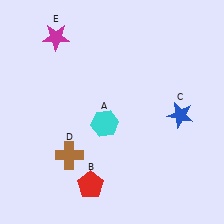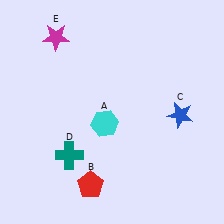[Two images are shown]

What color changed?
The cross (D) changed from brown in Image 1 to teal in Image 2.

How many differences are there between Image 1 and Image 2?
There is 1 difference between the two images.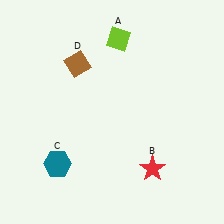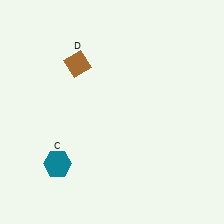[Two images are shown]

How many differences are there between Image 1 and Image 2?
There are 2 differences between the two images.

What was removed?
The lime diamond (A), the red star (B) were removed in Image 2.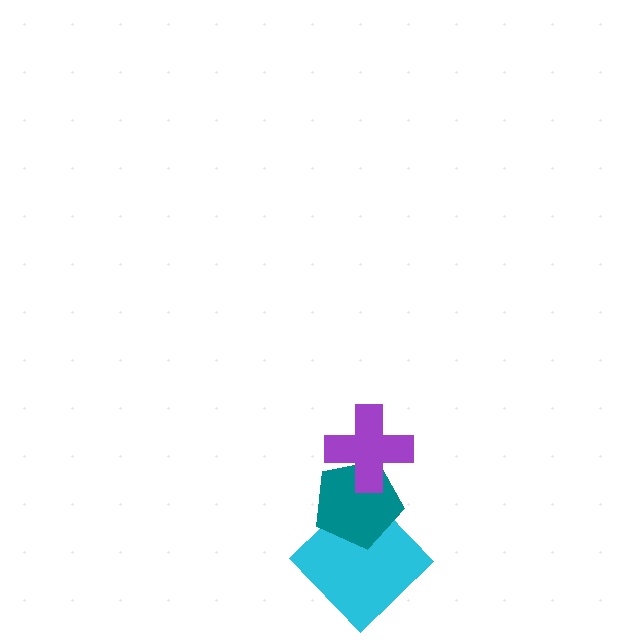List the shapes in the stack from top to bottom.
From top to bottom: the purple cross, the teal pentagon, the cyan diamond.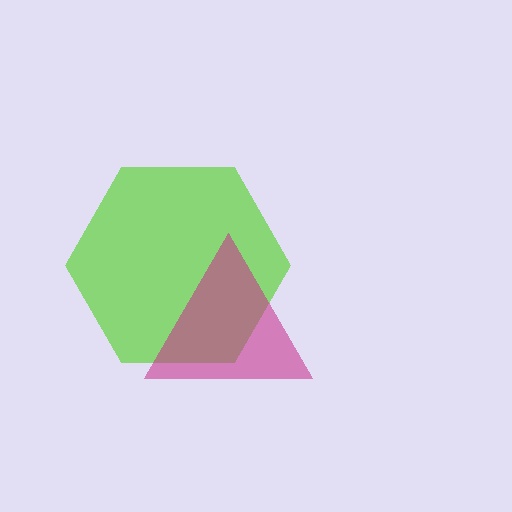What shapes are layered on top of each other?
The layered shapes are: a lime hexagon, a magenta triangle.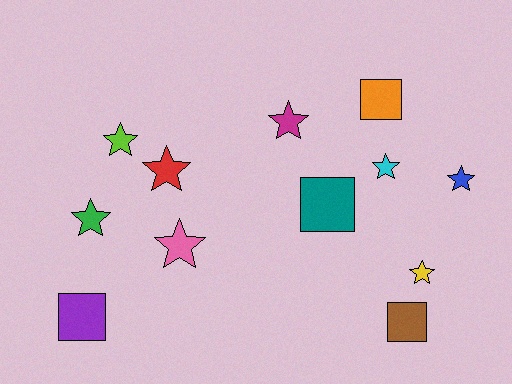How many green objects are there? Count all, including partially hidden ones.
There is 1 green object.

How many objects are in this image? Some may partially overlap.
There are 12 objects.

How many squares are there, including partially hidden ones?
There are 4 squares.